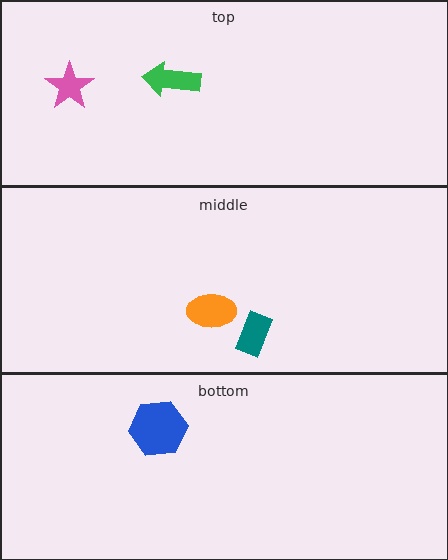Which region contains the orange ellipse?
The middle region.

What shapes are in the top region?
The green arrow, the pink star.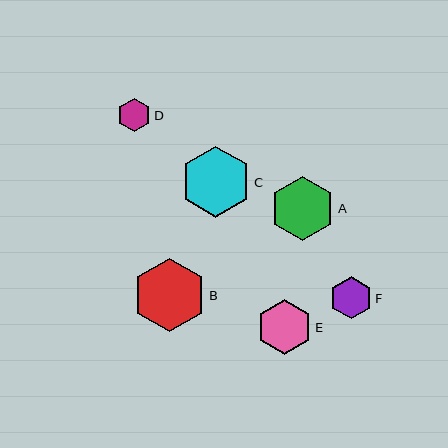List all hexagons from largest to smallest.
From largest to smallest: B, C, A, E, F, D.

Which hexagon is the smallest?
Hexagon D is the smallest with a size of approximately 33 pixels.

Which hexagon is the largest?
Hexagon B is the largest with a size of approximately 73 pixels.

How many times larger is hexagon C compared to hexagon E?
Hexagon C is approximately 1.3 times the size of hexagon E.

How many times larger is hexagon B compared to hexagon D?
Hexagon B is approximately 2.2 times the size of hexagon D.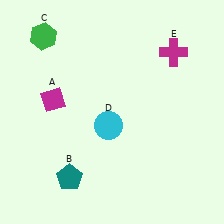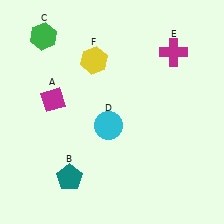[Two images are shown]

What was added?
A yellow hexagon (F) was added in Image 2.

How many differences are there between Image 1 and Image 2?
There is 1 difference between the two images.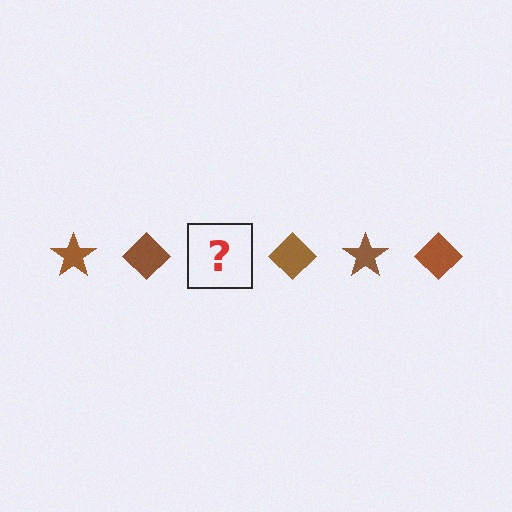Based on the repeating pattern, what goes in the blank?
The blank should be a brown star.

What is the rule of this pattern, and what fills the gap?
The rule is that the pattern cycles through star, diamond shapes in brown. The gap should be filled with a brown star.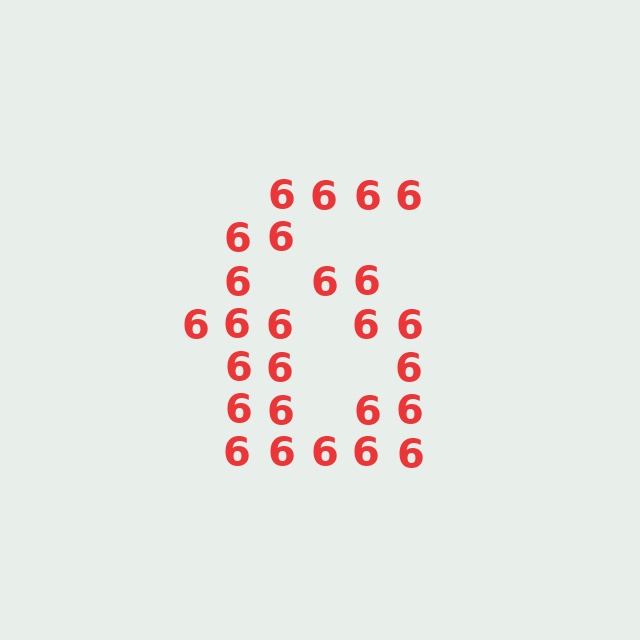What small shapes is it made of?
It is made of small digit 6's.